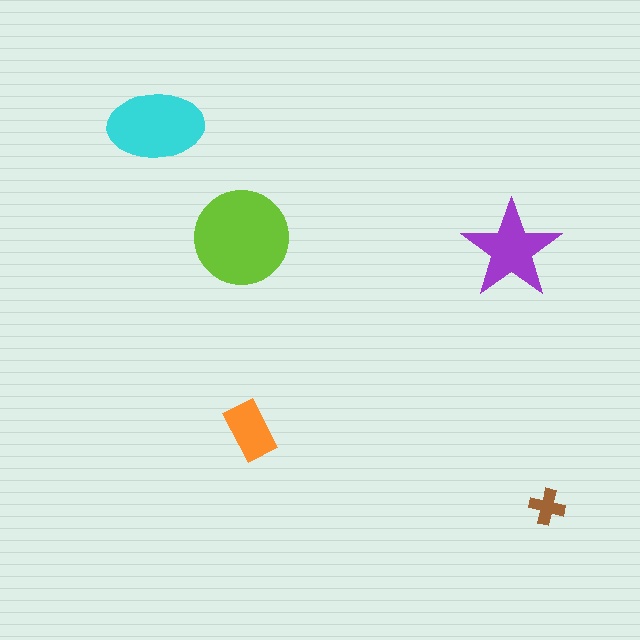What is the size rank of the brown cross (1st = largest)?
5th.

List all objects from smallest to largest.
The brown cross, the orange rectangle, the purple star, the cyan ellipse, the lime circle.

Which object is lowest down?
The brown cross is bottommost.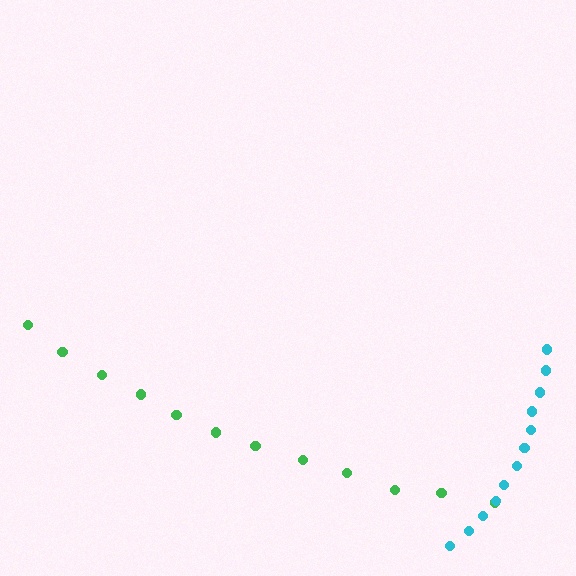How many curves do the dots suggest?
There are 2 distinct paths.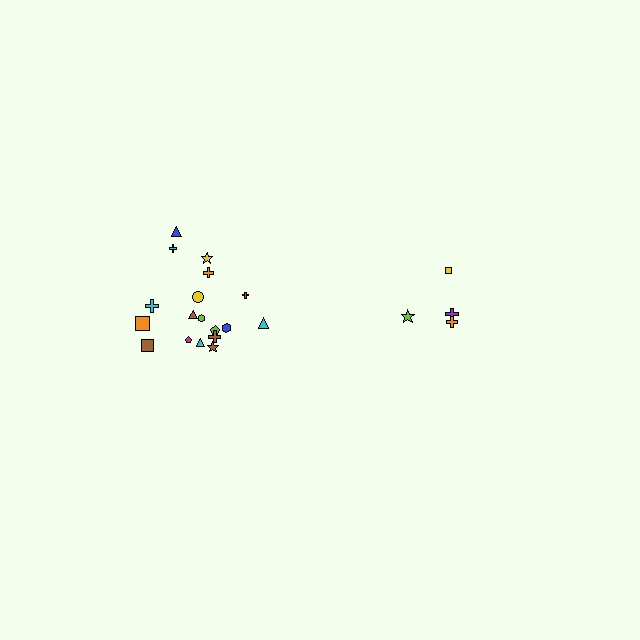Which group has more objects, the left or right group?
The left group.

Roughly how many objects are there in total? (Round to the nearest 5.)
Roughly 20 objects in total.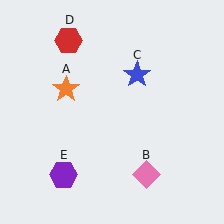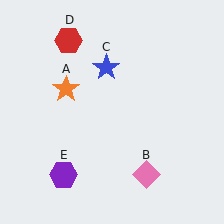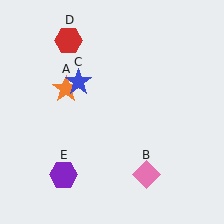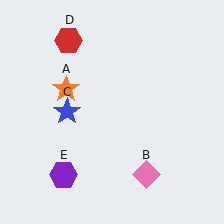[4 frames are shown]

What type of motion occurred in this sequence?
The blue star (object C) rotated counterclockwise around the center of the scene.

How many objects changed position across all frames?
1 object changed position: blue star (object C).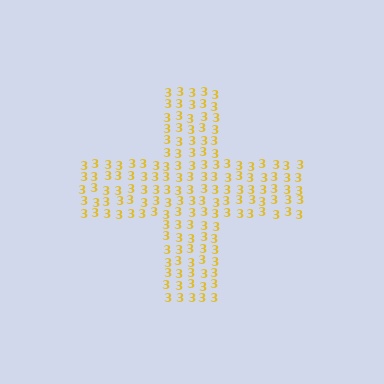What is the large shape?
The large shape is a cross.